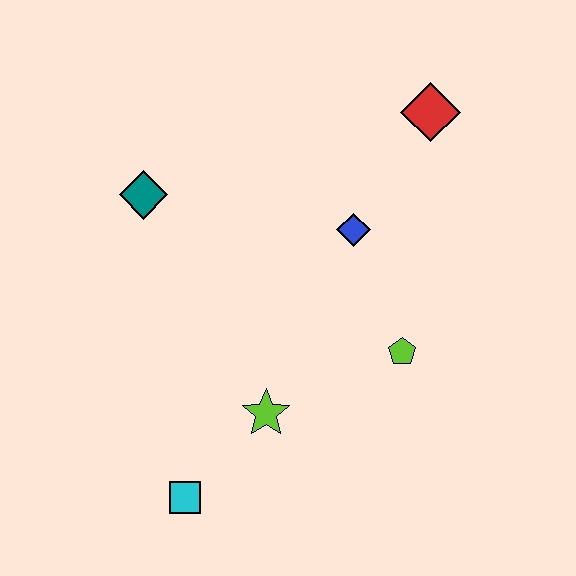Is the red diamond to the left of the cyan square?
No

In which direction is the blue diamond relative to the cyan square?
The blue diamond is above the cyan square.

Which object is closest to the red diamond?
The blue diamond is closest to the red diamond.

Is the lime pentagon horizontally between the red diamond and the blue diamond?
Yes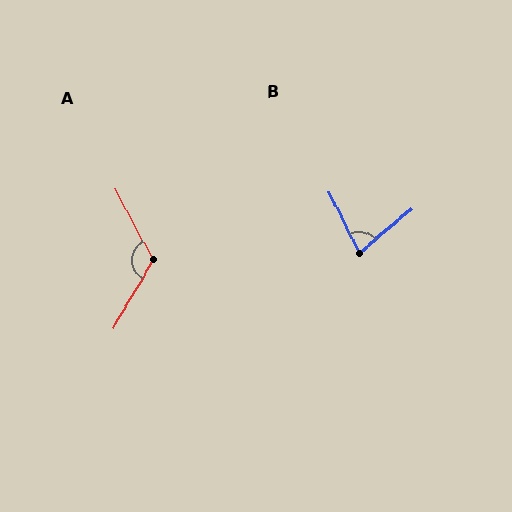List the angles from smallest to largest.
B (76°), A (122°).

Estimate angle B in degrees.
Approximately 76 degrees.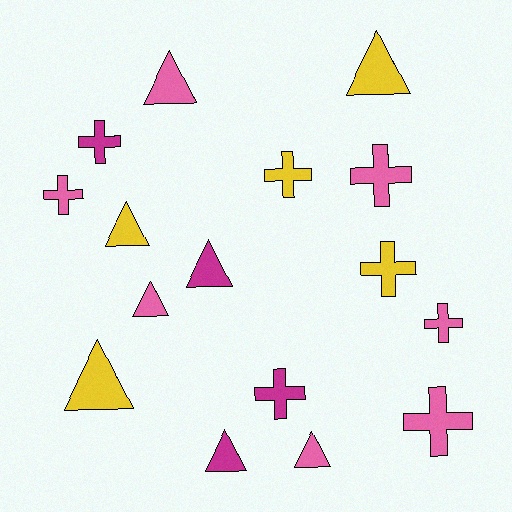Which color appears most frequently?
Pink, with 7 objects.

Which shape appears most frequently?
Cross, with 8 objects.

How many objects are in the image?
There are 16 objects.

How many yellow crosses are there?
There are 2 yellow crosses.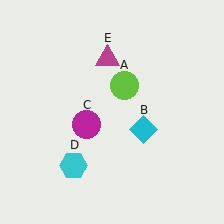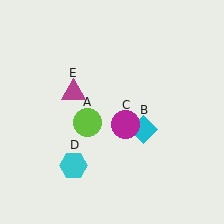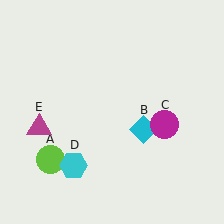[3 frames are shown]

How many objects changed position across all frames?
3 objects changed position: lime circle (object A), magenta circle (object C), magenta triangle (object E).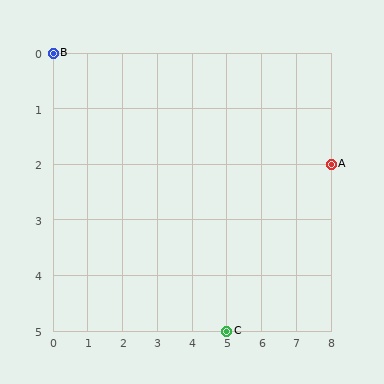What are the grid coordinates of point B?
Point B is at grid coordinates (0, 0).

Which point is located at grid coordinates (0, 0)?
Point B is at (0, 0).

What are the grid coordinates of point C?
Point C is at grid coordinates (5, 5).